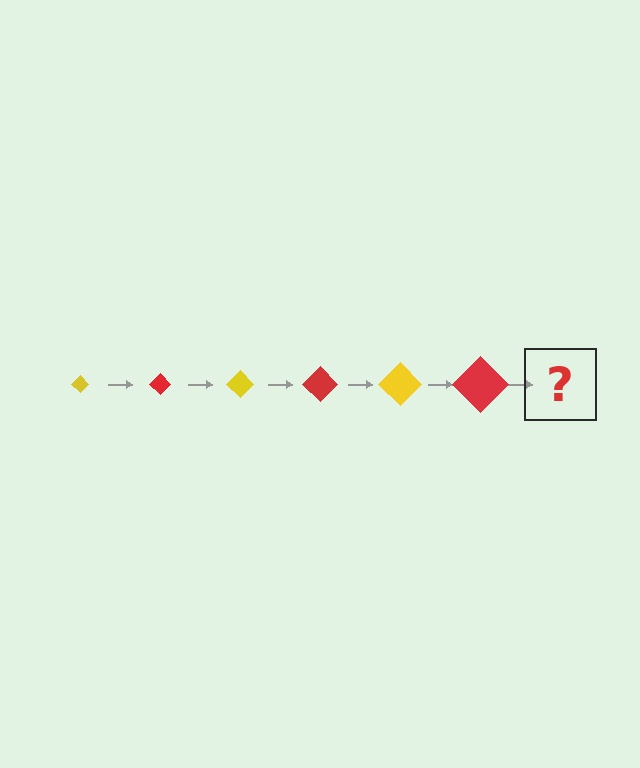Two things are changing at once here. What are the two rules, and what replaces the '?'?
The two rules are that the diamond grows larger each step and the color cycles through yellow and red. The '?' should be a yellow diamond, larger than the previous one.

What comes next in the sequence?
The next element should be a yellow diamond, larger than the previous one.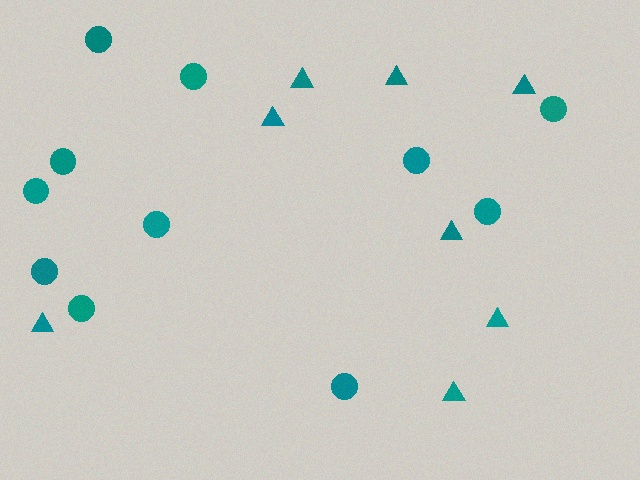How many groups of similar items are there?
There are 2 groups: one group of circles (11) and one group of triangles (8).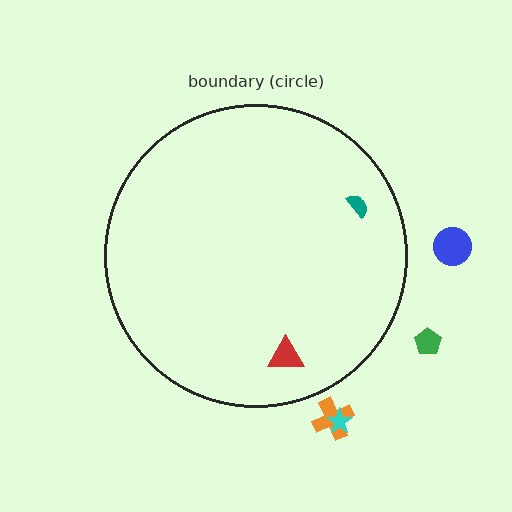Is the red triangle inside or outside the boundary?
Inside.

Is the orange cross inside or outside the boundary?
Outside.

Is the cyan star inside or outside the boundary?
Outside.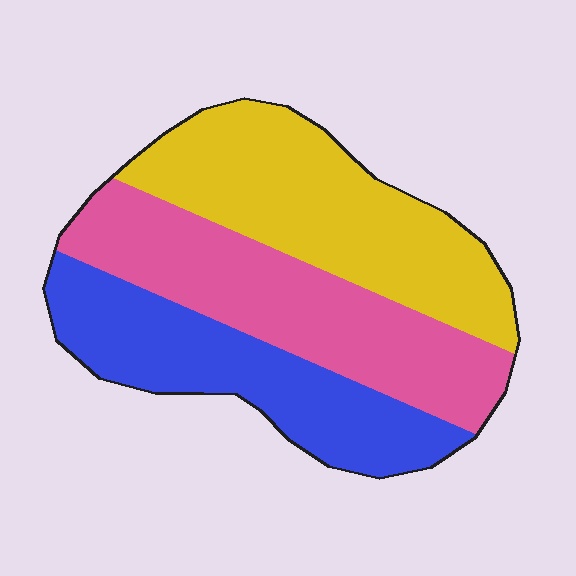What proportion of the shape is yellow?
Yellow covers about 35% of the shape.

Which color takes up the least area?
Blue, at roughly 30%.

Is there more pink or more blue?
Pink.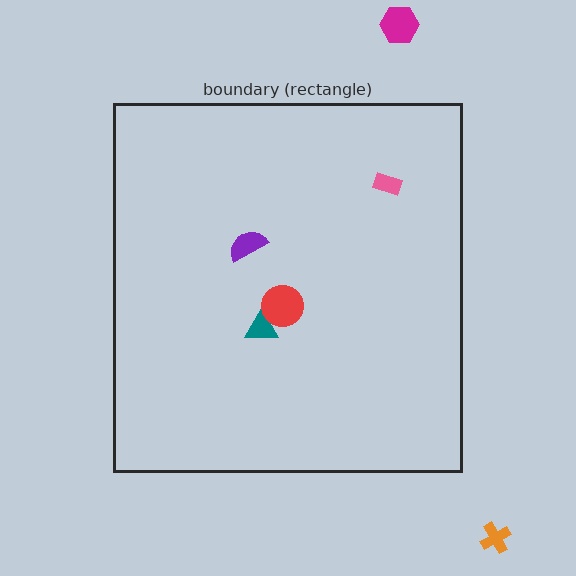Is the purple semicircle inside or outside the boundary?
Inside.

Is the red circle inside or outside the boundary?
Inside.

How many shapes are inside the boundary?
4 inside, 2 outside.